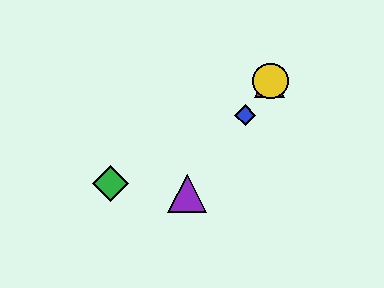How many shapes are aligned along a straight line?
4 shapes (the red triangle, the blue diamond, the yellow circle, the purple triangle) are aligned along a straight line.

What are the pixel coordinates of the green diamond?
The green diamond is at (110, 184).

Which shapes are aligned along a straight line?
The red triangle, the blue diamond, the yellow circle, the purple triangle are aligned along a straight line.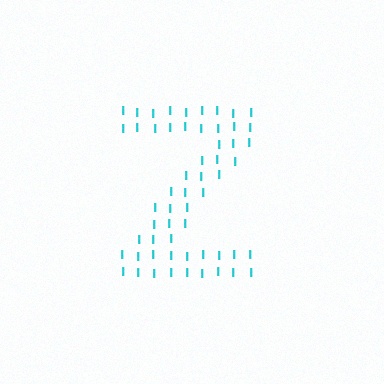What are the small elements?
The small elements are letter I's.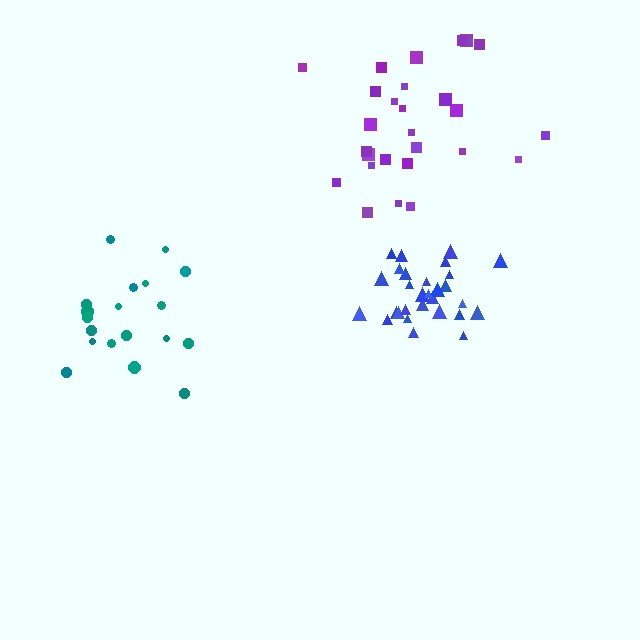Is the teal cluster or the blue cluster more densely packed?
Blue.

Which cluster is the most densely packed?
Blue.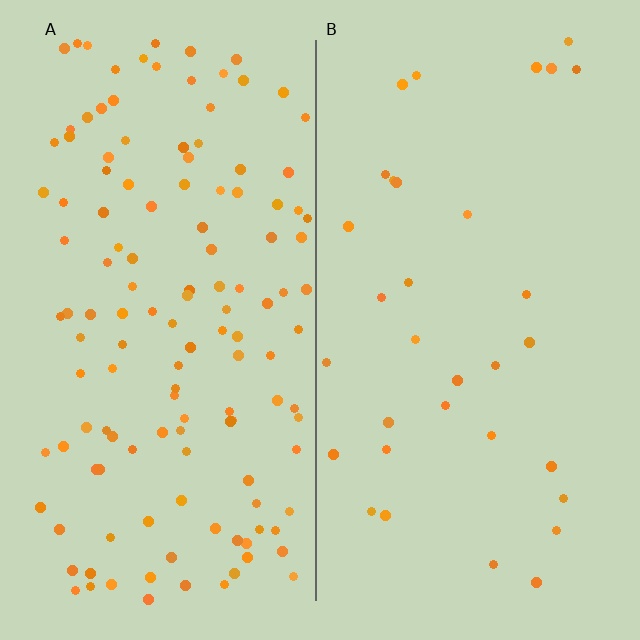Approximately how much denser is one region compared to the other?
Approximately 4.1× — region A over region B.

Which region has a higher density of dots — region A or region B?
A (the left).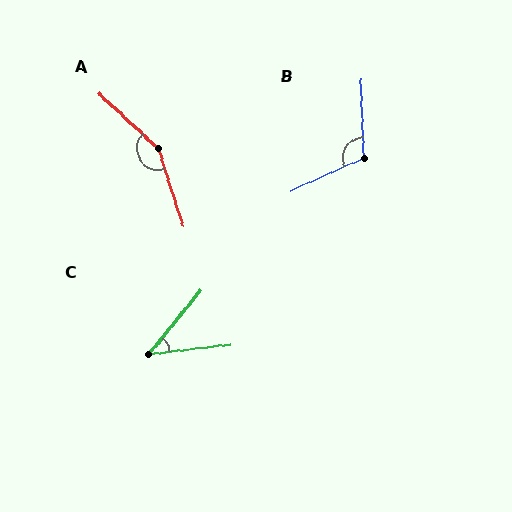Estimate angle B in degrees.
Approximately 112 degrees.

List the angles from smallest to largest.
C (43°), B (112°), A (150°).